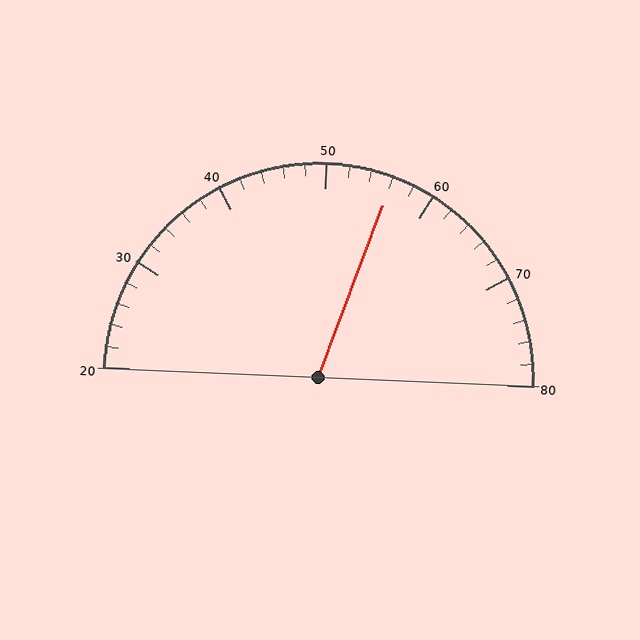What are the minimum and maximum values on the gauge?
The gauge ranges from 20 to 80.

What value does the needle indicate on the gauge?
The needle indicates approximately 56.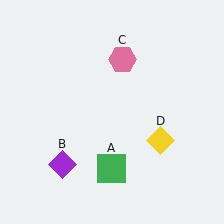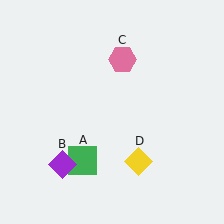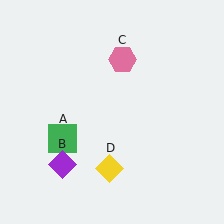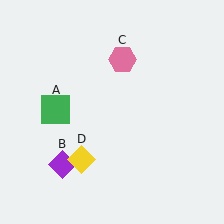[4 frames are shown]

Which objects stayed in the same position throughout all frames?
Purple diamond (object B) and pink hexagon (object C) remained stationary.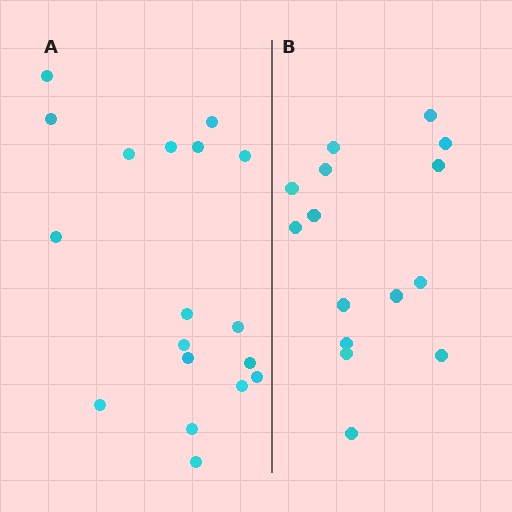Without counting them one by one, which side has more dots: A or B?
Region A (the left region) has more dots.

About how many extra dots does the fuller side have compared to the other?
Region A has just a few more — roughly 2 or 3 more dots than region B.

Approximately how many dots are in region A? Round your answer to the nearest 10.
About 20 dots. (The exact count is 18, which rounds to 20.)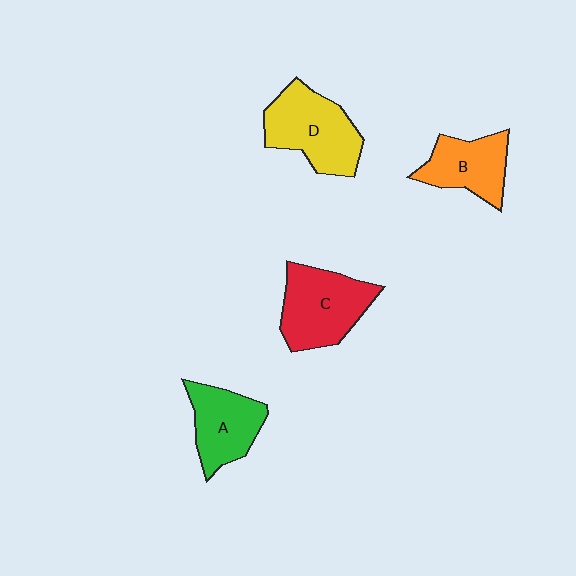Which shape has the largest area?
Shape D (yellow).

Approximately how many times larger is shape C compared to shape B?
Approximately 1.3 times.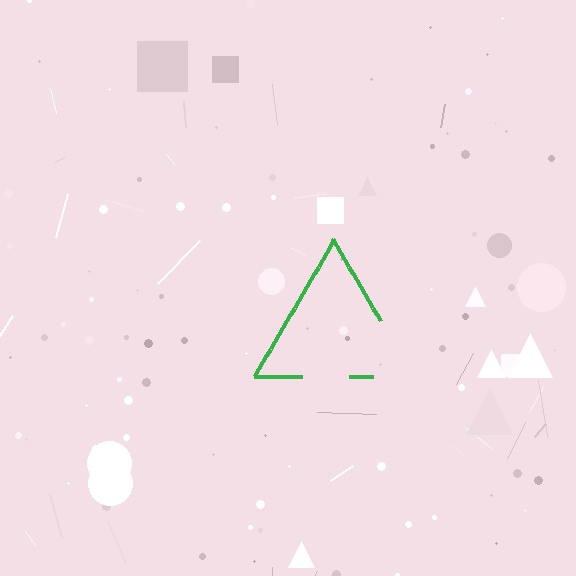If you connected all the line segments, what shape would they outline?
They would outline a triangle.